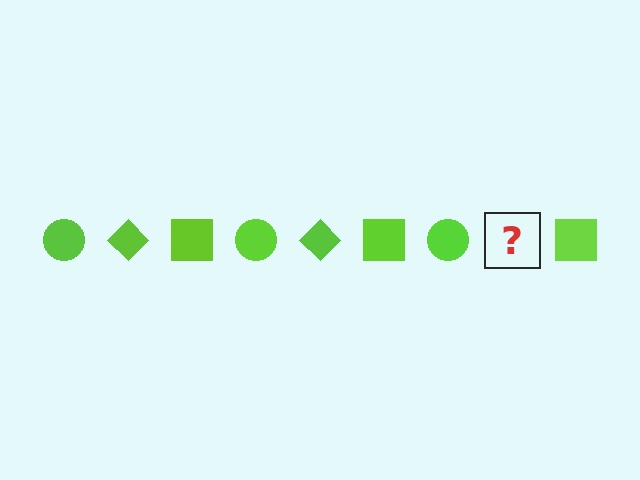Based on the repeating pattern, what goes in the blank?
The blank should be a lime diamond.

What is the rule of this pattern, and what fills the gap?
The rule is that the pattern cycles through circle, diamond, square shapes in lime. The gap should be filled with a lime diamond.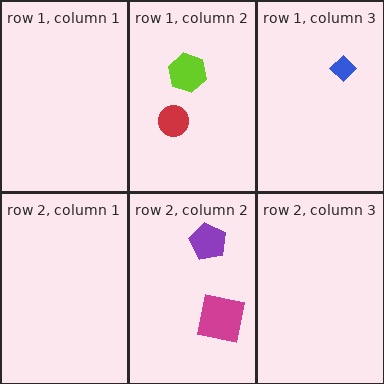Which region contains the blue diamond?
The row 1, column 3 region.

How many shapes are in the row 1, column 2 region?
2.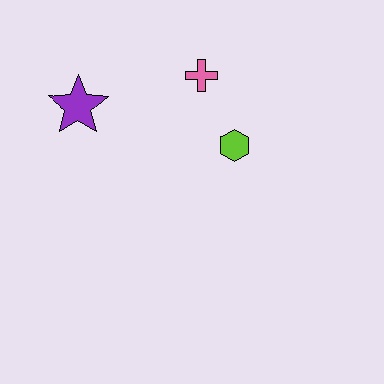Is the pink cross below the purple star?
No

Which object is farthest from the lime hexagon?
The purple star is farthest from the lime hexagon.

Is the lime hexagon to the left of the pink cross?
No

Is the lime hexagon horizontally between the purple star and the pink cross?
No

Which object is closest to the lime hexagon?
The pink cross is closest to the lime hexagon.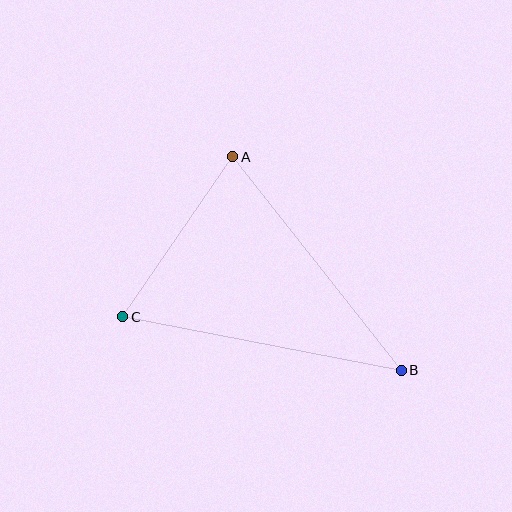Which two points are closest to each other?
Points A and C are closest to each other.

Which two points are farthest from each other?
Points B and C are farthest from each other.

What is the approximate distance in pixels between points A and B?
The distance between A and B is approximately 272 pixels.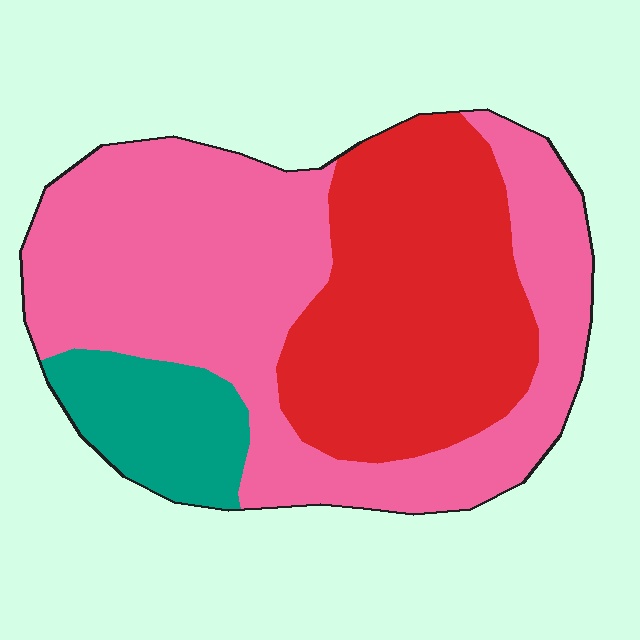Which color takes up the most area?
Pink, at roughly 55%.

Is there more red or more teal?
Red.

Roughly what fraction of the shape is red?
Red takes up between a third and a half of the shape.